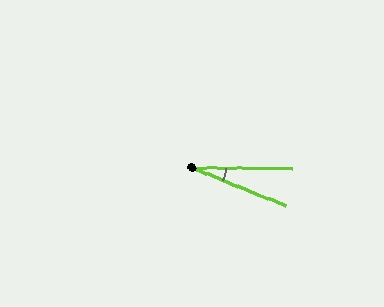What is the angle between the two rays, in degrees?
Approximately 22 degrees.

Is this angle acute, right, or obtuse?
It is acute.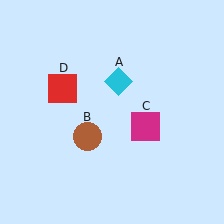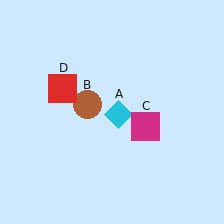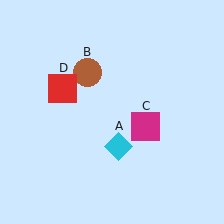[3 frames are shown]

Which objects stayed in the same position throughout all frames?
Magenta square (object C) and red square (object D) remained stationary.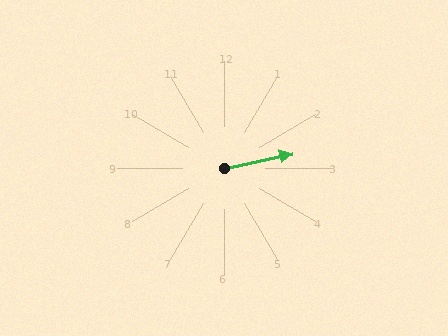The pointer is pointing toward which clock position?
Roughly 3 o'clock.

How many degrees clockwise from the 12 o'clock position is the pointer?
Approximately 78 degrees.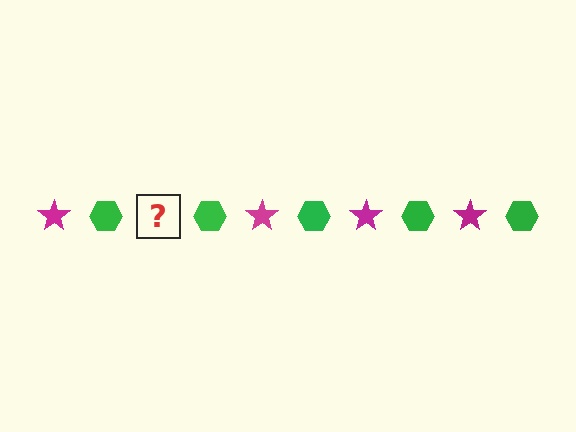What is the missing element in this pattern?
The missing element is a magenta star.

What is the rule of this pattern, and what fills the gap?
The rule is that the pattern alternates between magenta star and green hexagon. The gap should be filled with a magenta star.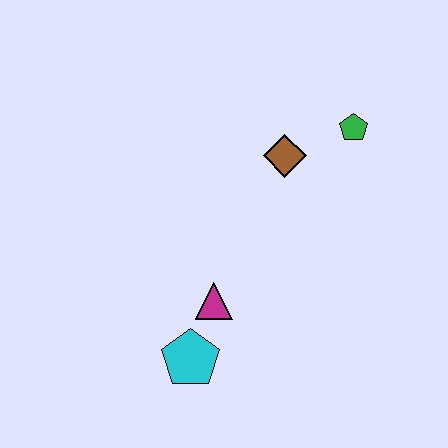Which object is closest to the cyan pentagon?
The magenta triangle is closest to the cyan pentagon.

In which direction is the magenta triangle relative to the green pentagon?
The magenta triangle is below the green pentagon.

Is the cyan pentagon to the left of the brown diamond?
Yes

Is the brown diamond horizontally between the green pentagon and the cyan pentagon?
Yes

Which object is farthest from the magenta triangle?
The green pentagon is farthest from the magenta triangle.